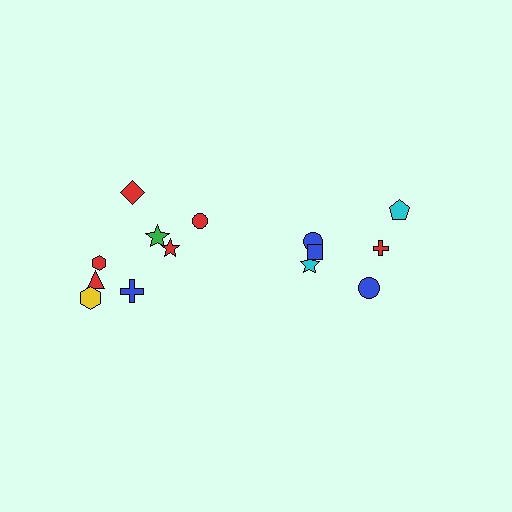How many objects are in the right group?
There are 6 objects.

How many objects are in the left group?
There are 8 objects.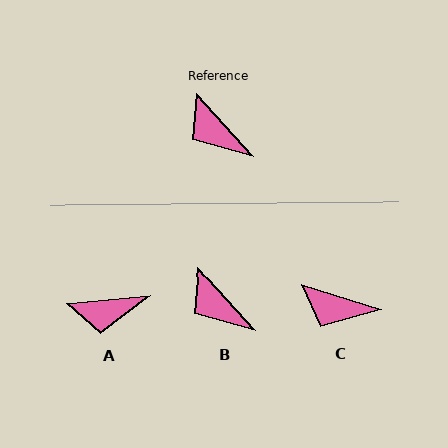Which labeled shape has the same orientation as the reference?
B.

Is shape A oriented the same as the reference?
No, it is off by about 53 degrees.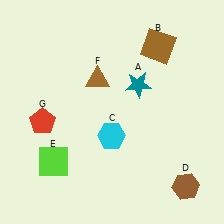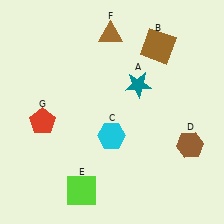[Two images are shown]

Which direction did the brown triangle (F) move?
The brown triangle (F) moved up.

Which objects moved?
The objects that moved are: the brown hexagon (D), the lime square (E), the brown triangle (F).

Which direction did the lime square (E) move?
The lime square (E) moved right.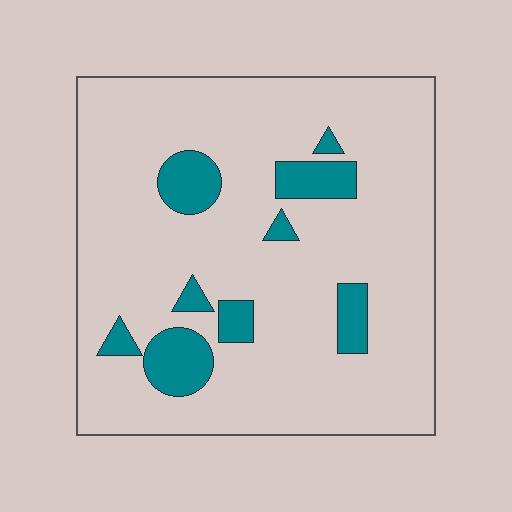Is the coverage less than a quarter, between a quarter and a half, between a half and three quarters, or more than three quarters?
Less than a quarter.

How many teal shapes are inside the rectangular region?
9.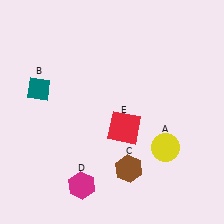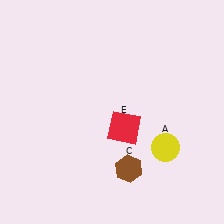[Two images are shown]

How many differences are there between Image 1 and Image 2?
There are 2 differences between the two images.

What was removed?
The magenta hexagon (D), the teal diamond (B) were removed in Image 2.